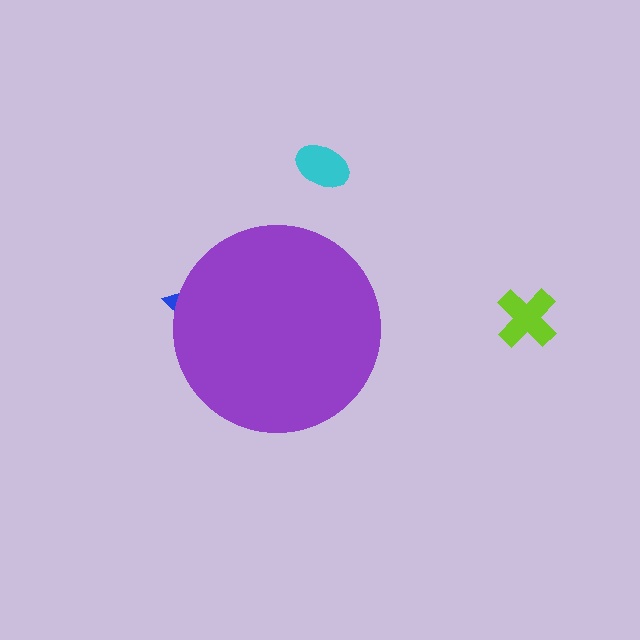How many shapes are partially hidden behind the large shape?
1 shape is partially hidden.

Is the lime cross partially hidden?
No, the lime cross is fully visible.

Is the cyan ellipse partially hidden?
No, the cyan ellipse is fully visible.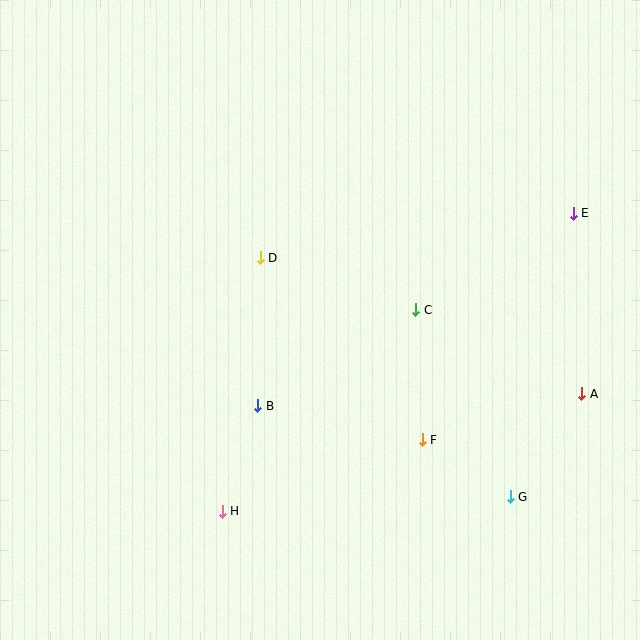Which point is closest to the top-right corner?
Point E is closest to the top-right corner.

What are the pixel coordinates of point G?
Point G is at (510, 497).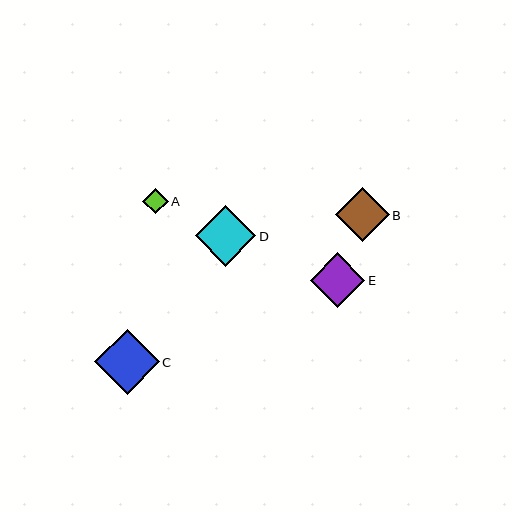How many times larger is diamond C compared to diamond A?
Diamond C is approximately 2.5 times the size of diamond A.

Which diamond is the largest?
Diamond C is the largest with a size of approximately 64 pixels.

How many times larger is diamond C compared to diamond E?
Diamond C is approximately 1.2 times the size of diamond E.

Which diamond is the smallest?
Diamond A is the smallest with a size of approximately 25 pixels.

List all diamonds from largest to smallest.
From largest to smallest: C, D, E, B, A.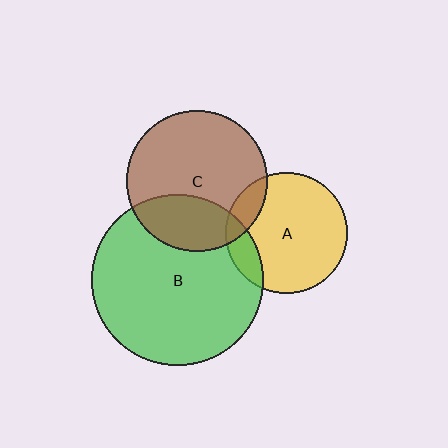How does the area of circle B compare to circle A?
Approximately 2.0 times.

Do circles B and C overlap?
Yes.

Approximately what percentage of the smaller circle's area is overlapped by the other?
Approximately 30%.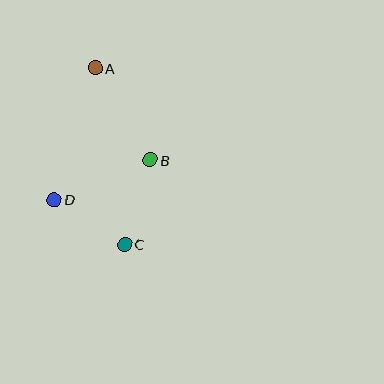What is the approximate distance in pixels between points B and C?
The distance between B and C is approximately 88 pixels.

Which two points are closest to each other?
Points C and D are closest to each other.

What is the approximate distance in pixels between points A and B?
The distance between A and B is approximately 107 pixels.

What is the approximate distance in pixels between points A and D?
The distance between A and D is approximately 138 pixels.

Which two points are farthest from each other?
Points A and C are farthest from each other.